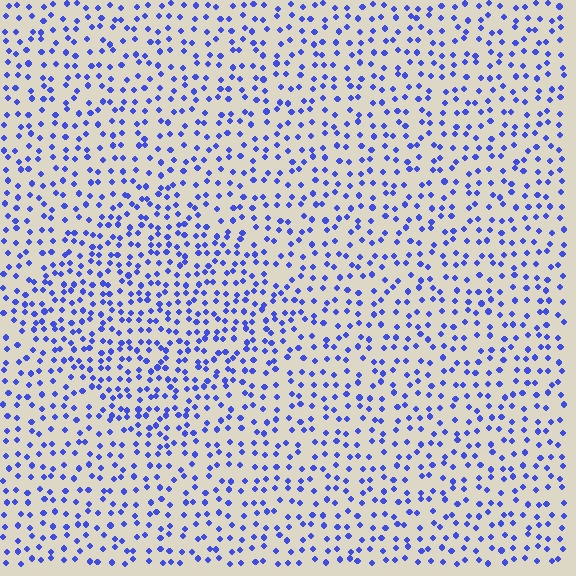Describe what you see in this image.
The image contains small blue elements arranged at two different densities. A diamond-shaped region is visible where the elements are more densely packed than the surrounding area.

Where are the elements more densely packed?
The elements are more densely packed inside the diamond boundary.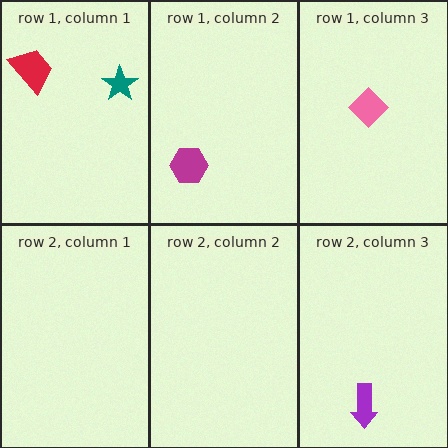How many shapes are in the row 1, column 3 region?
1.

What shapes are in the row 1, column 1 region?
The teal star, the red trapezoid.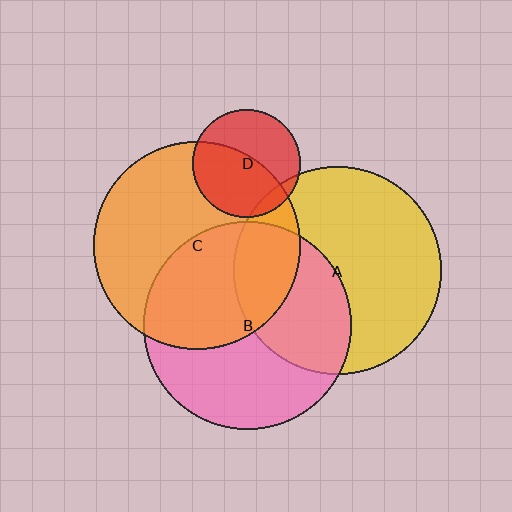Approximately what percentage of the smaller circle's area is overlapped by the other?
Approximately 55%.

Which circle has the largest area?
Circle A (yellow).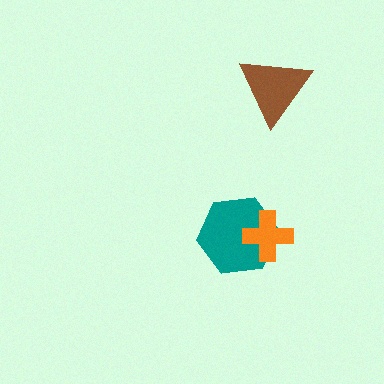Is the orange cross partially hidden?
No, no other shape covers it.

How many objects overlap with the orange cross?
1 object overlaps with the orange cross.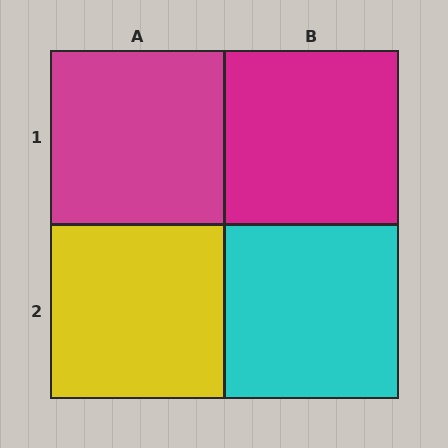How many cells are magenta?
2 cells are magenta.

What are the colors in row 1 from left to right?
Magenta, magenta.